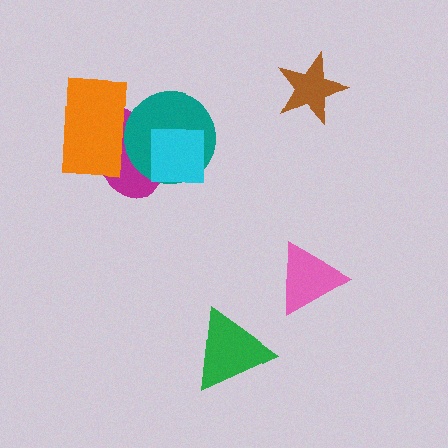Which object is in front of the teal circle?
The cyan square is in front of the teal circle.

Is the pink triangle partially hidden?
No, no other shape covers it.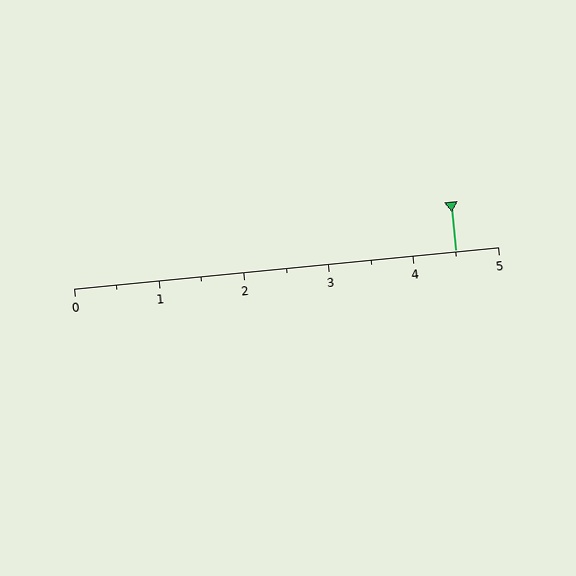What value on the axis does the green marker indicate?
The marker indicates approximately 4.5.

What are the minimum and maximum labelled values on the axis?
The axis runs from 0 to 5.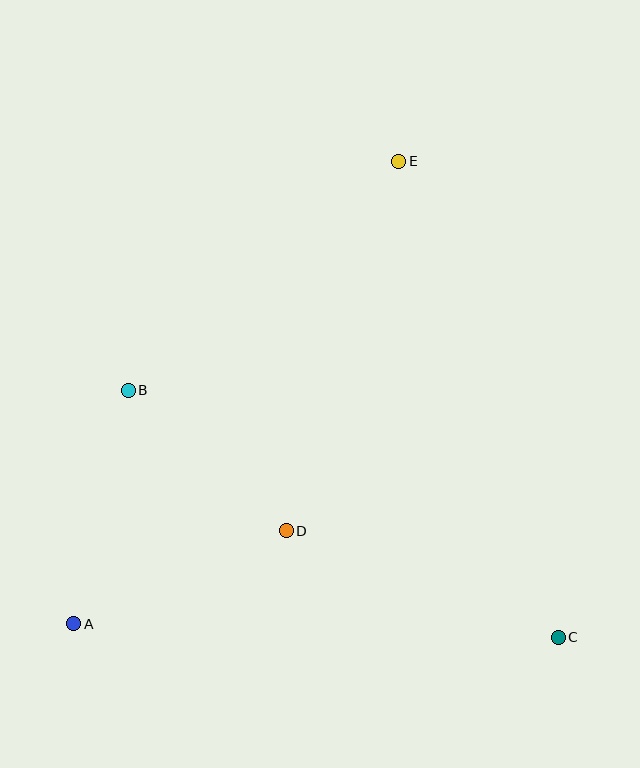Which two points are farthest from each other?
Points A and E are farthest from each other.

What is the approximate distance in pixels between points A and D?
The distance between A and D is approximately 232 pixels.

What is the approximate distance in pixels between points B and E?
The distance between B and E is approximately 354 pixels.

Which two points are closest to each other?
Points B and D are closest to each other.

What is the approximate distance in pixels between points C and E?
The distance between C and E is approximately 502 pixels.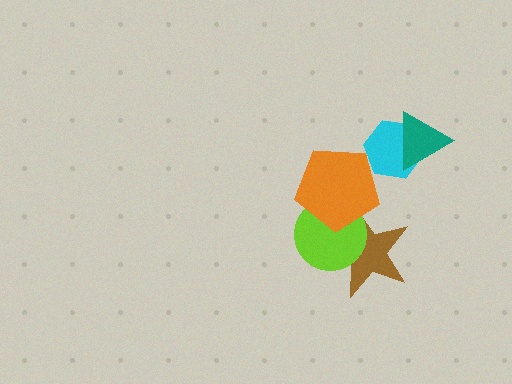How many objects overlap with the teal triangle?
1 object overlaps with the teal triangle.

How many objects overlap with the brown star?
2 objects overlap with the brown star.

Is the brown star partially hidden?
Yes, it is partially covered by another shape.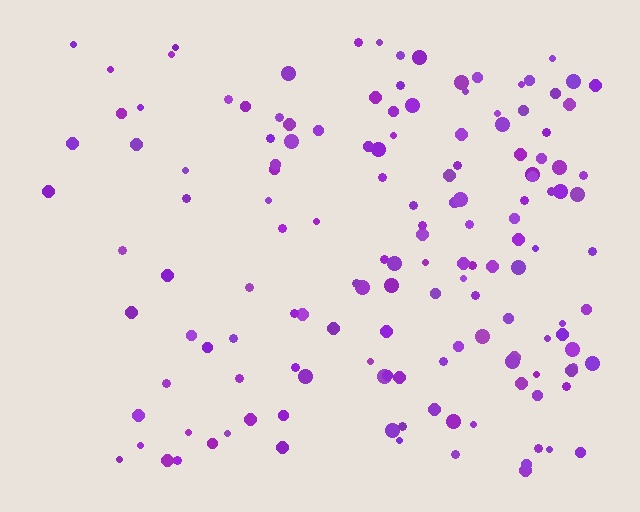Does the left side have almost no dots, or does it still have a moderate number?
Still a moderate number, just noticeably fewer than the right.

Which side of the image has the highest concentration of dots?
The right.